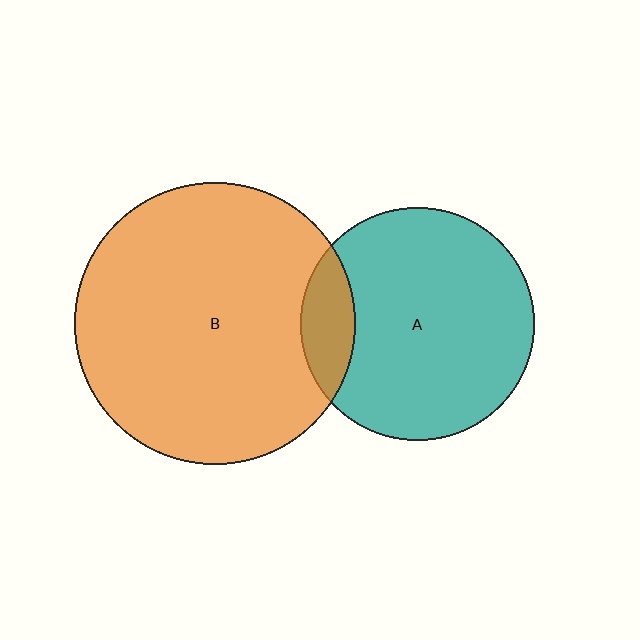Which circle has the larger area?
Circle B (orange).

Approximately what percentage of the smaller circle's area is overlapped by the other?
Approximately 15%.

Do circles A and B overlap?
Yes.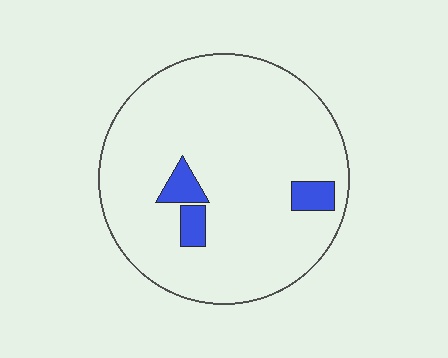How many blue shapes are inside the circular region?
3.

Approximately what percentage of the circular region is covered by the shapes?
Approximately 10%.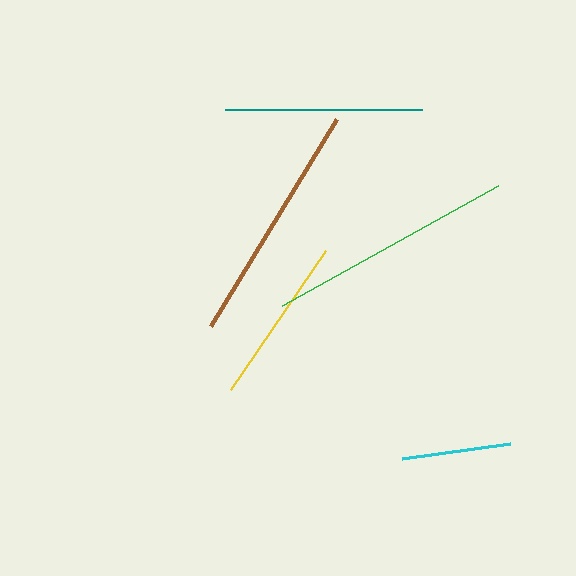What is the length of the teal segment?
The teal segment is approximately 197 pixels long.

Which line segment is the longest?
The green line is the longest at approximately 247 pixels.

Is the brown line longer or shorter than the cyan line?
The brown line is longer than the cyan line.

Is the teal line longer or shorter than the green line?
The green line is longer than the teal line.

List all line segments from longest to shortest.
From longest to shortest: green, brown, teal, yellow, cyan.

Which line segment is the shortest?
The cyan line is the shortest at approximately 109 pixels.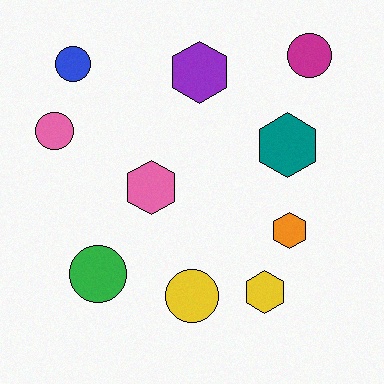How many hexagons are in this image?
There are 5 hexagons.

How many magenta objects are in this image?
There is 1 magenta object.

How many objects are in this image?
There are 10 objects.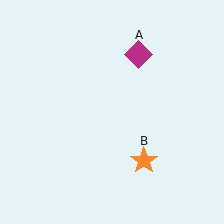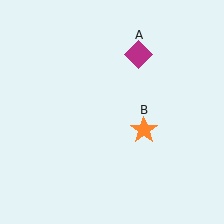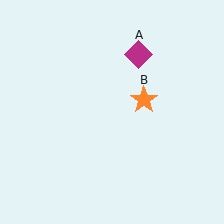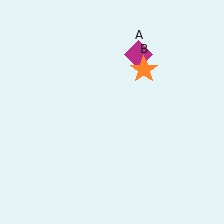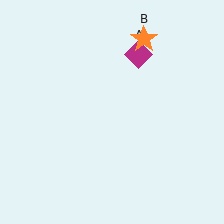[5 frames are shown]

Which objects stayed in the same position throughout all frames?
Magenta diamond (object A) remained stationary.